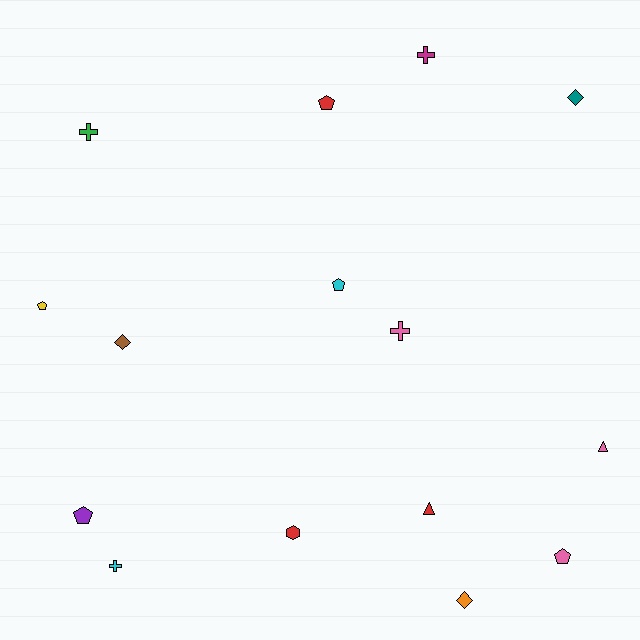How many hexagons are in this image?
There is 1 hexagon.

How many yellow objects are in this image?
There is 1 yellow object.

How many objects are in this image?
There are 15 objects.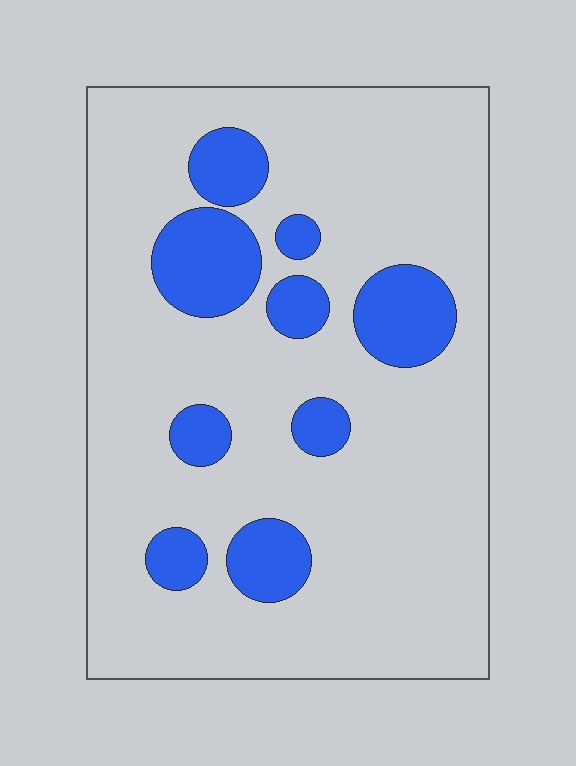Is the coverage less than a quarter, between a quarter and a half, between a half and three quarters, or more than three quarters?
Less than a quarter.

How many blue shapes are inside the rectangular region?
9.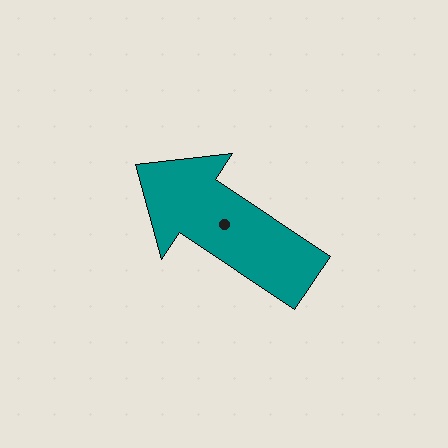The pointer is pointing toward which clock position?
Roughly 10 o'clock.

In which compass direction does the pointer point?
Northwest.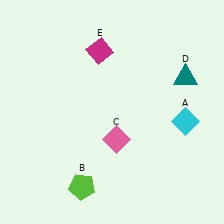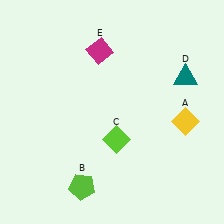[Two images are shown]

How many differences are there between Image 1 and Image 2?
There are 2 differences between the two images.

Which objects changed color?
A changed from cyan to yellow. C changed from pink to lime.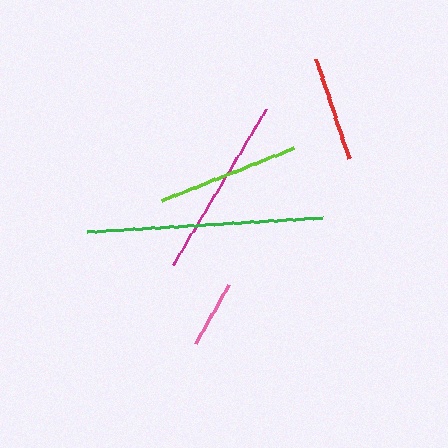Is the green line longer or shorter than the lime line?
The green line is longer than the lime line.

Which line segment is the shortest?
The pink line is the shortest at approximately 67 pixels.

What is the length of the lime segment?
The lime segment is approximately 142 pixels long.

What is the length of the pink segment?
The pink segment is approximately 67 pixels long.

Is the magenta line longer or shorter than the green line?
The green line is longer than the magenta line.